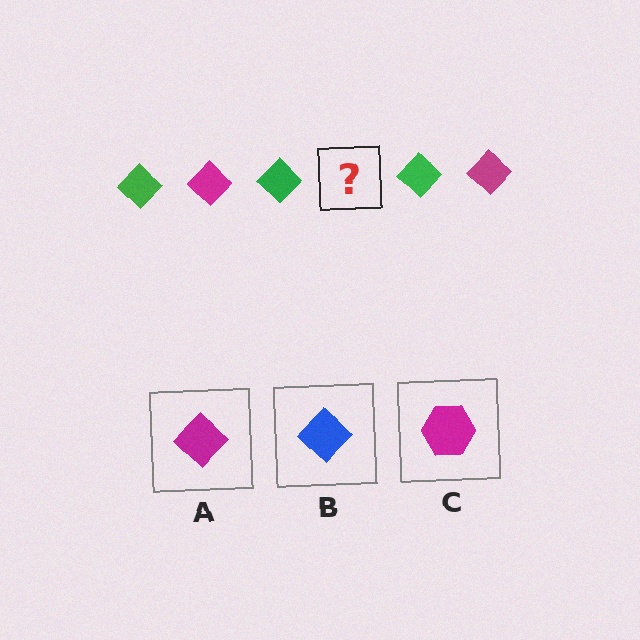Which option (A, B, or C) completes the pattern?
A.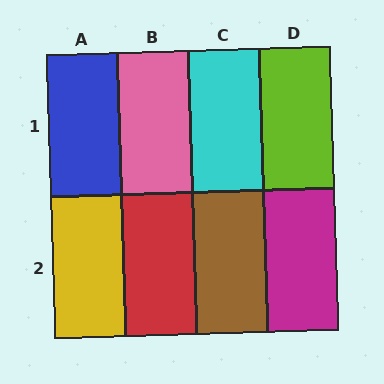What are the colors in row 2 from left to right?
Yellow, red, brown, magenta.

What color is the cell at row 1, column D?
Lime.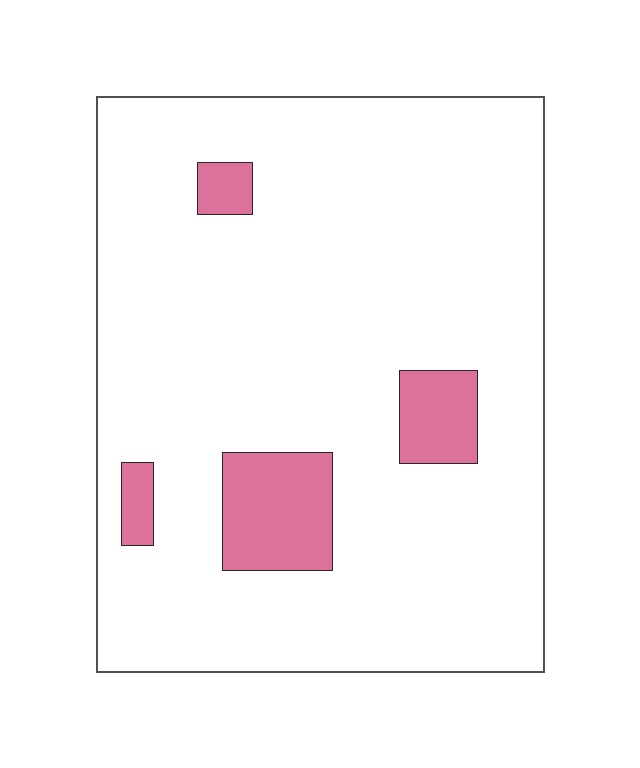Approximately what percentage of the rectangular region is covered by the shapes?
Approximately 10%.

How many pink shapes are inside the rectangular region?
4.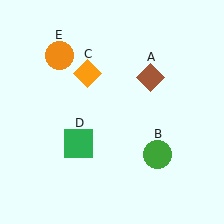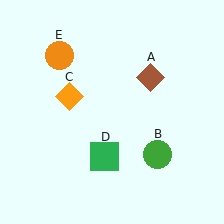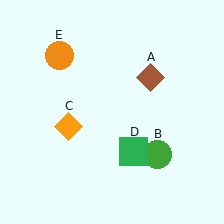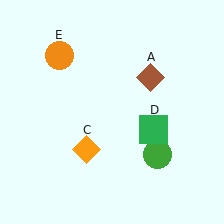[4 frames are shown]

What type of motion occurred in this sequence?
The orange diamond (object C), green square (object D) rotated counterclockwise around the center of the scene.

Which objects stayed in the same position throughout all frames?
Brown diamond (object A) and green circle (object B) and orange circle (object E) remained stationary.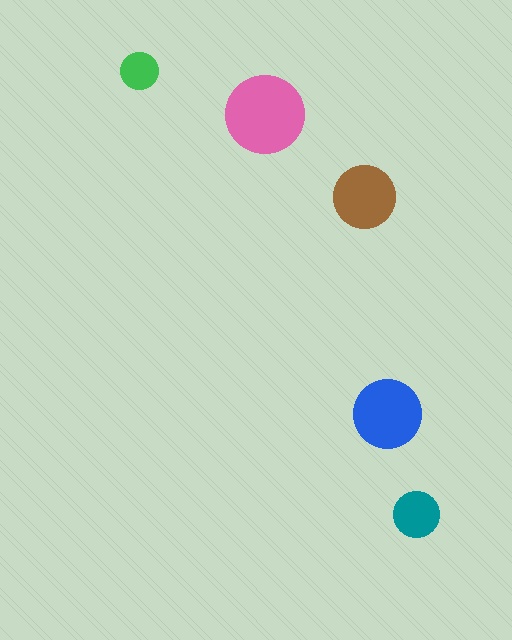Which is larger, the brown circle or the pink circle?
The pink one.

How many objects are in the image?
There are 5 objects in the image.